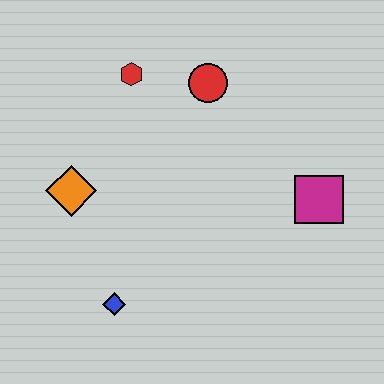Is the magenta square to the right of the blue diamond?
Yes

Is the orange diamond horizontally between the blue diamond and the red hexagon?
No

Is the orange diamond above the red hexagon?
No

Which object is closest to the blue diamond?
The orange diamond is closest to the blue diamond.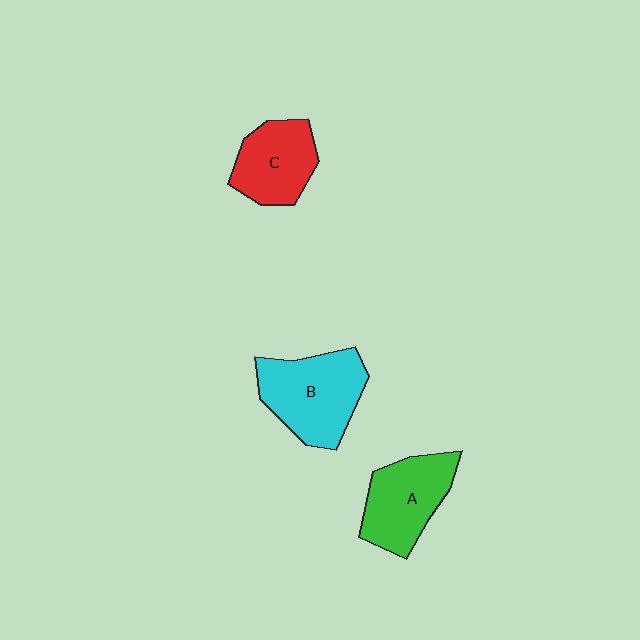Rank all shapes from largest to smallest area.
From largest to smallest: B (cyan), A (green), C (red).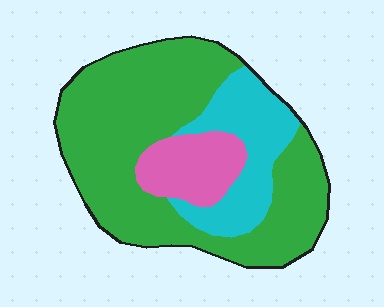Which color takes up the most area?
Green, at roughly 65%.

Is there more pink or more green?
Green.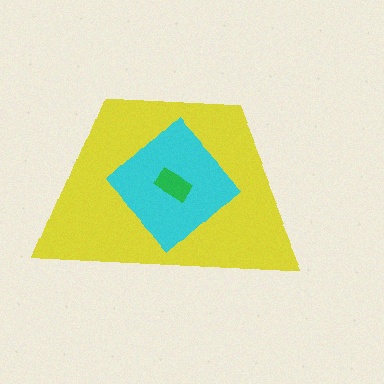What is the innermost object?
The green rectangle.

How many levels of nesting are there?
3.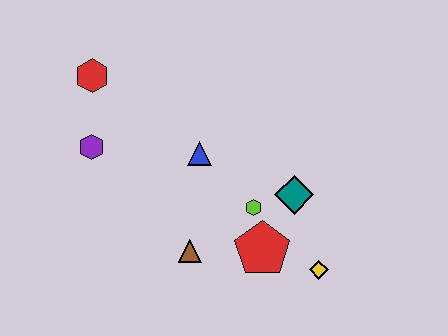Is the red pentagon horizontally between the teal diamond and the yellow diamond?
No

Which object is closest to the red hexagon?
The purple hexagon is closest to the red hexagon.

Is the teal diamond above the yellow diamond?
Yes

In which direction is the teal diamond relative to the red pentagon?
The teal diamond is above the red pentagon.